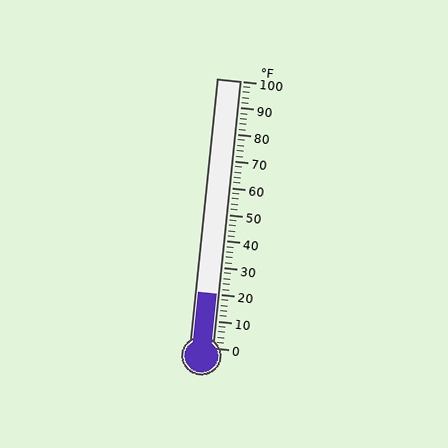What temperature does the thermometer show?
The thermometer shows approximately 20°F.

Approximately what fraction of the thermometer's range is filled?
The thermometer is filled to approximately 20% of its range.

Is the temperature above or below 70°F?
The temperature is below 70°F.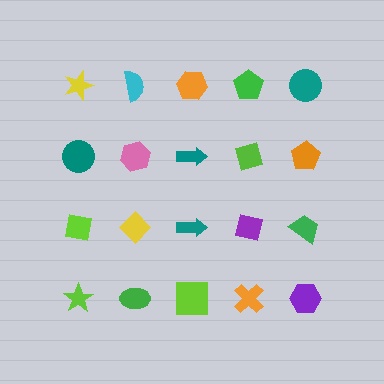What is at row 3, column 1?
A lime square.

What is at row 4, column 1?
A lime star.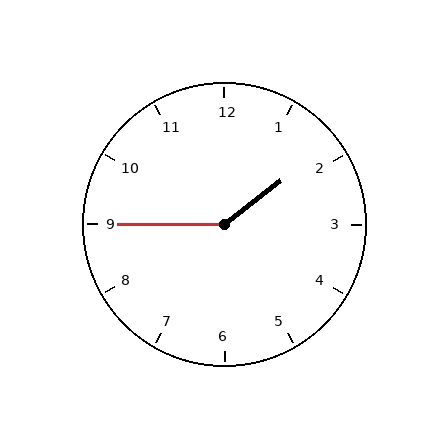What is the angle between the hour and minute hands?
Approximately 142 degrees.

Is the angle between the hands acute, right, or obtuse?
It is obtuse.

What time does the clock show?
1:45.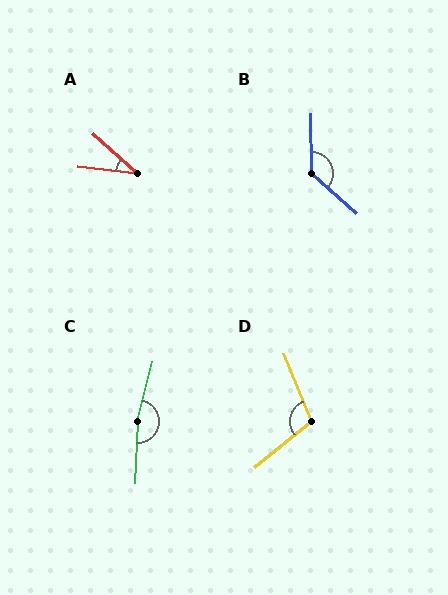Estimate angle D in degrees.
Approximately 107 degrees.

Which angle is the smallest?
A, at approximately 35 degrees.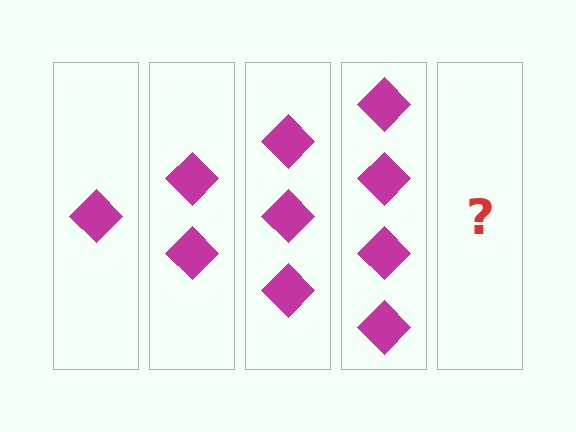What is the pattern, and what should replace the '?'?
The pattern is that each step adds one more diamond. The '?' should be 5 diamonds.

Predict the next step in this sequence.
The next step is 5 diamonds.